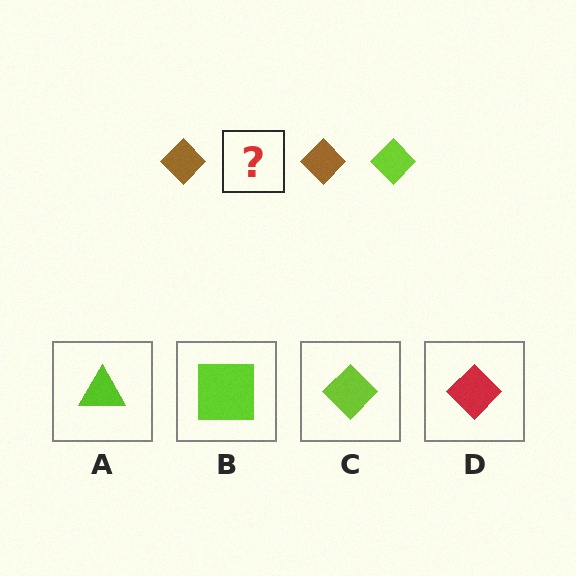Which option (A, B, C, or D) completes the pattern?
C.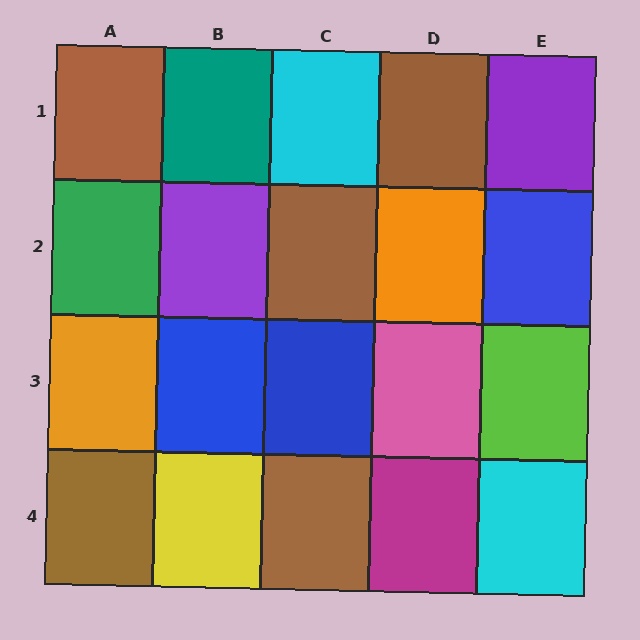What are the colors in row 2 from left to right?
Green, purple, brown, orange, blue.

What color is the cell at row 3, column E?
Lime.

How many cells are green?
1 cell is green.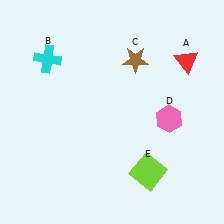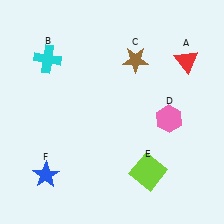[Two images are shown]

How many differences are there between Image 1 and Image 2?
There is 1 difference between the two images.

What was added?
A blue star (F) was added in Image 2.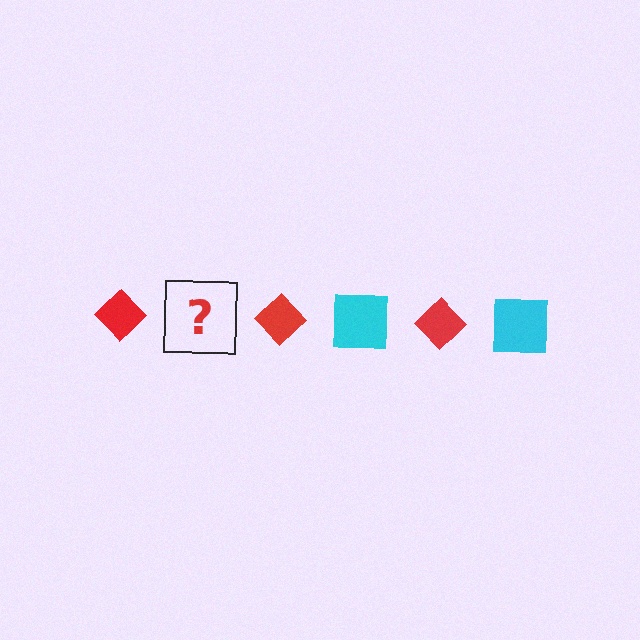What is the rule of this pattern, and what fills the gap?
The rule is that the pattern alternates between red diamond and cyan square. The gap should be filled with a cyan square.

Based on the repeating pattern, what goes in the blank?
The blank should be a cyan square.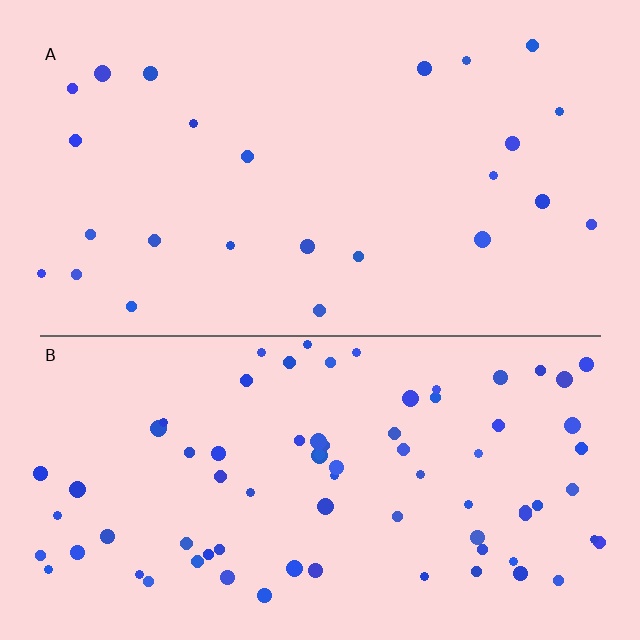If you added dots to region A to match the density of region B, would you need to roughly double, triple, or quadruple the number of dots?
Approximately triple.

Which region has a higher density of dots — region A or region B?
B (the bottom).